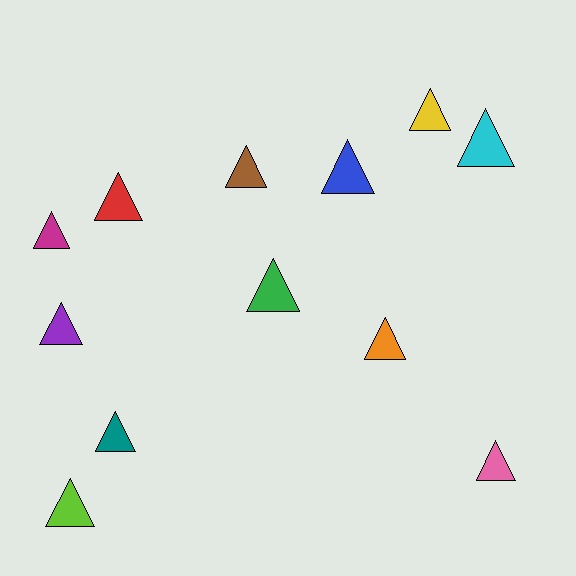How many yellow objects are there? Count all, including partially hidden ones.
There is 1 yellow object.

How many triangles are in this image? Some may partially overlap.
There are 12 triangles.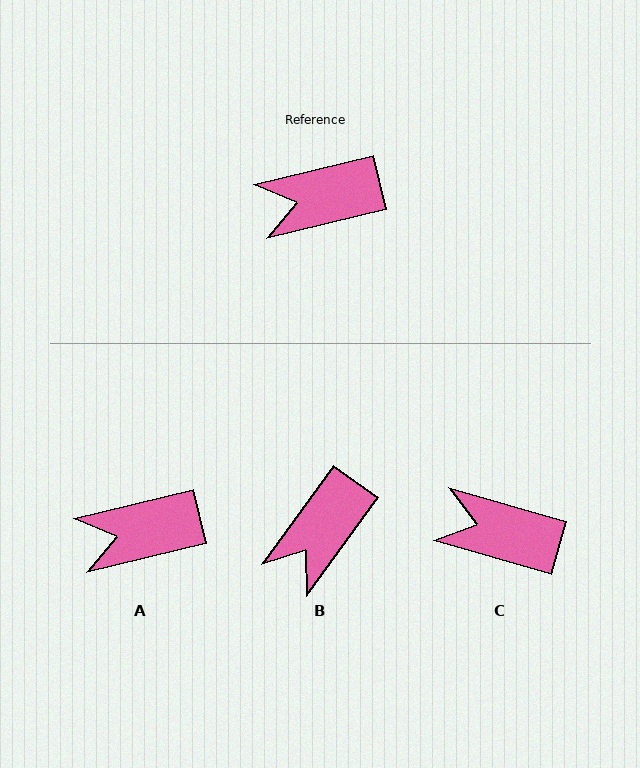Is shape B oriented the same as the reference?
No, it is off by about 41 degrees.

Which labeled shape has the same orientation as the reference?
A.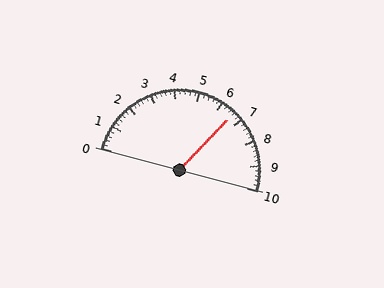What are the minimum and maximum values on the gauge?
The gauge ranges from 0 to 10.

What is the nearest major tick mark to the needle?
The nearest major tick mark is 7.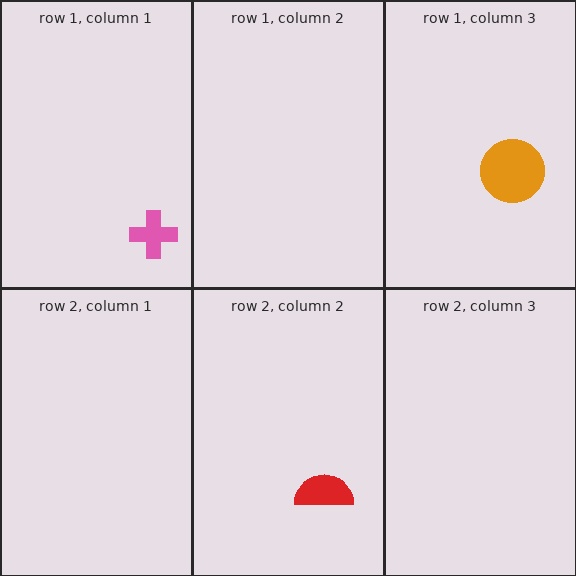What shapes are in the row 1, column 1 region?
The pink cross.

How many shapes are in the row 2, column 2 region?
1.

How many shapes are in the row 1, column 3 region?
1.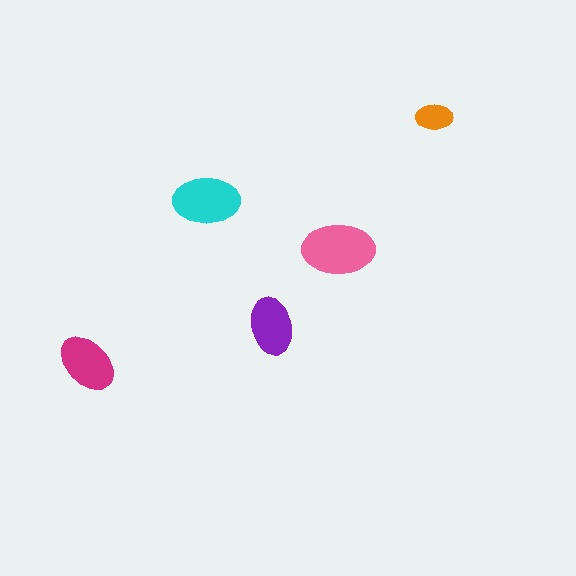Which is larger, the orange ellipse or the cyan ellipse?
The cyan one.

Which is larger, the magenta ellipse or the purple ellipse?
The magenta one.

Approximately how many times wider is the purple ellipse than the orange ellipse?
About 1.5 times wider.